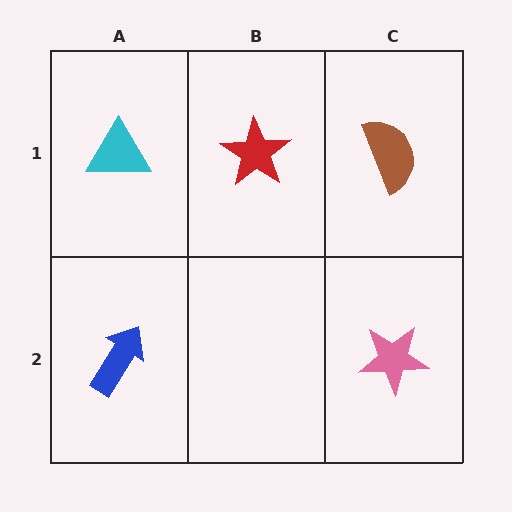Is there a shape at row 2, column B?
No, that cell is empty.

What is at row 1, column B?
A red star.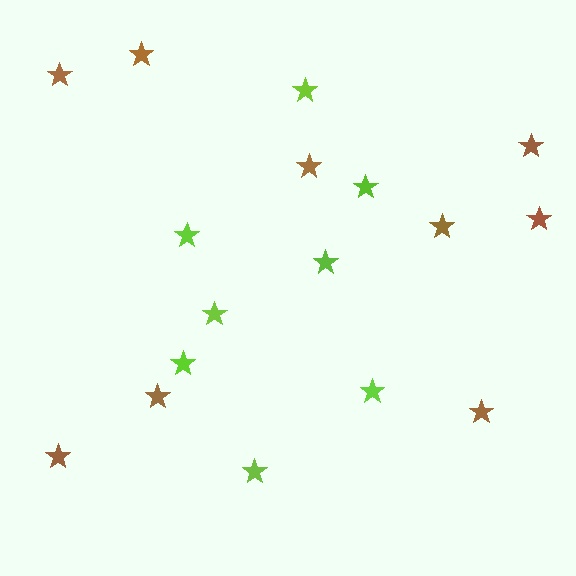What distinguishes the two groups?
There are 2 groups: one group of brown stars (9) and one group of lime stars (8).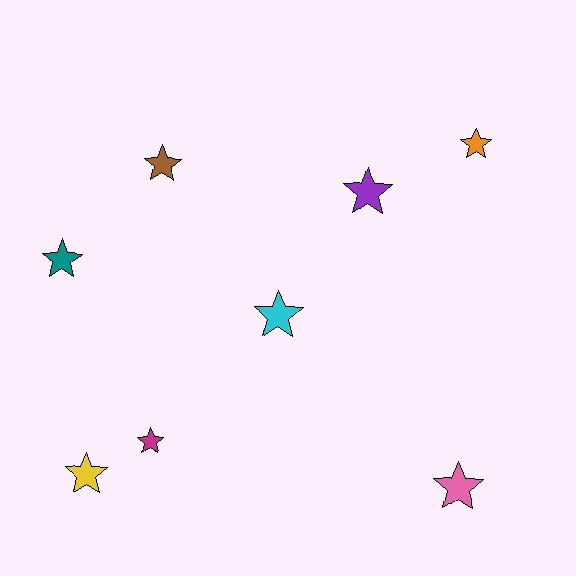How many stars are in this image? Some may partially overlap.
There are 8 stars.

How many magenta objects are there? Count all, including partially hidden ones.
There is 1 magenta object.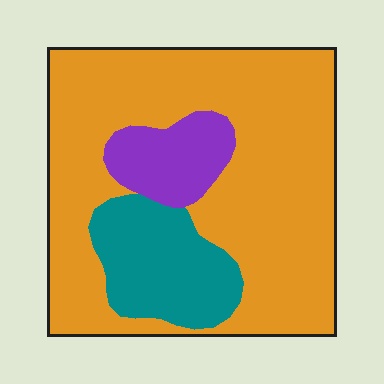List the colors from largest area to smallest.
From largest to smallest: orange, teal, purple.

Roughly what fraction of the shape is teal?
Teal takes up less than a quarter of the shape.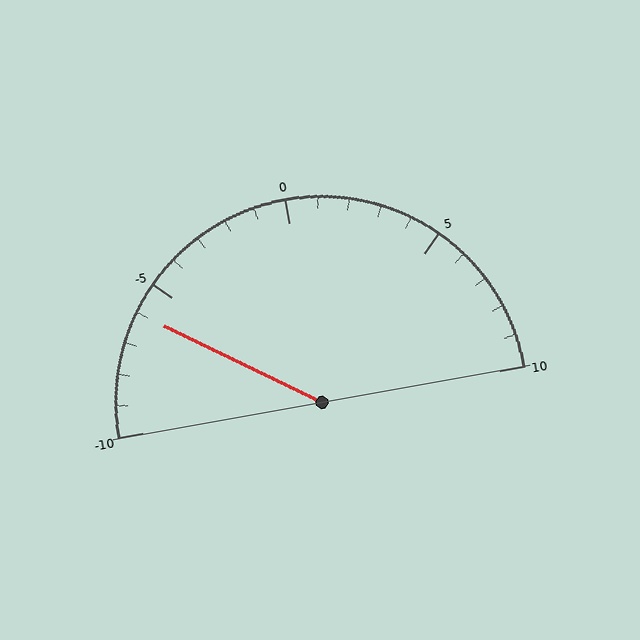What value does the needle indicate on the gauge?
The needle indicates approximately -6.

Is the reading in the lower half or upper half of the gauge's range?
The reading is in the lower half of the range (-10 to 10).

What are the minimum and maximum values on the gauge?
The gauge ranges from -10 to 10.